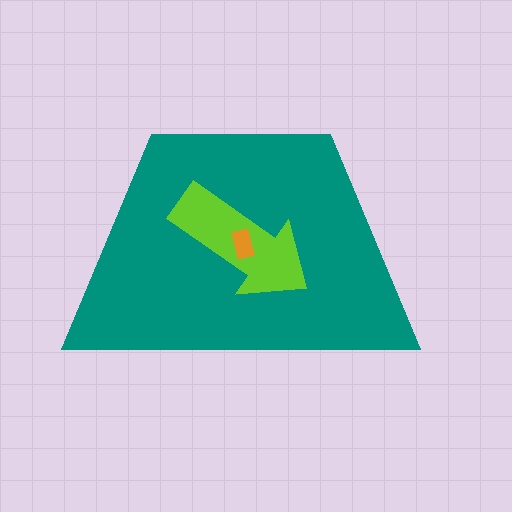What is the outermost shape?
The teal trapezoid.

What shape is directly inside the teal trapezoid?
The lime arrow.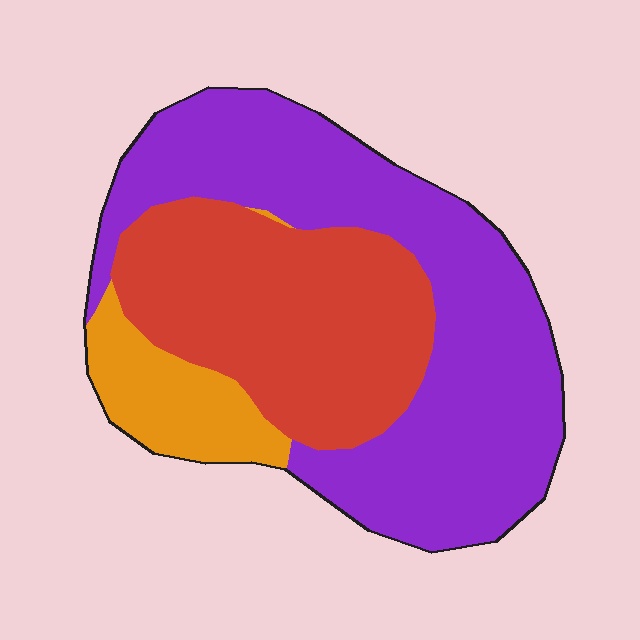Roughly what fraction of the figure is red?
Red covers around 35% of the figure.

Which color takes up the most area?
Purple, at roughly 55%.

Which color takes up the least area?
Orange, at roughly 10%.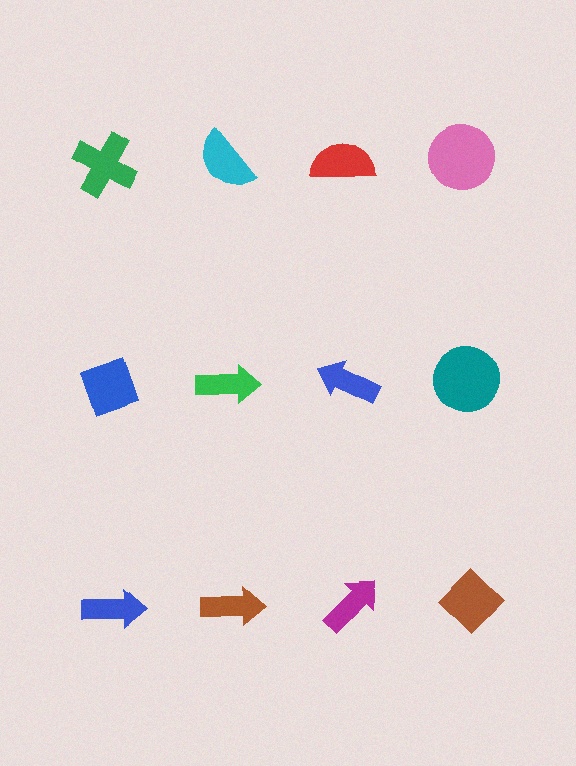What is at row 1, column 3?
A red semicircle.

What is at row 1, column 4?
A pink circle.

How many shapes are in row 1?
4 shapes.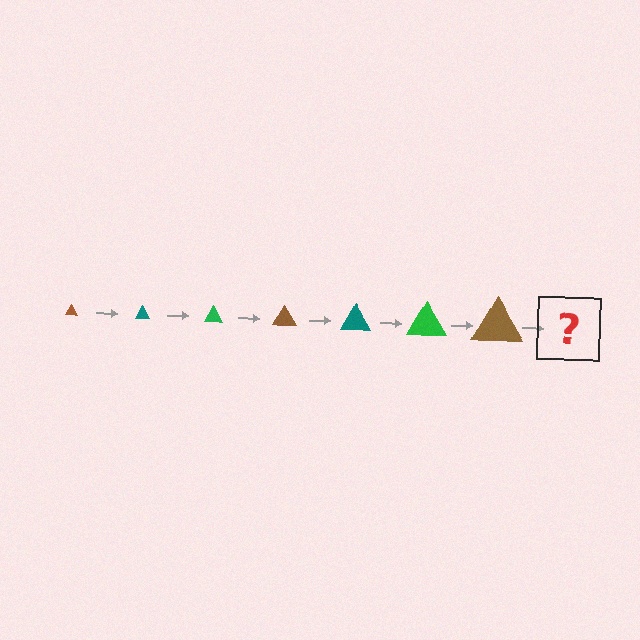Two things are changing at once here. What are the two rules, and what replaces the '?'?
The two rules are that the triangle grows larger each step and the color cycles through brown, teal, and green. The '?' should be a teal triangle, larger than the previous one.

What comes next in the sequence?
The next element should be a teal triangle, larger than the previous one.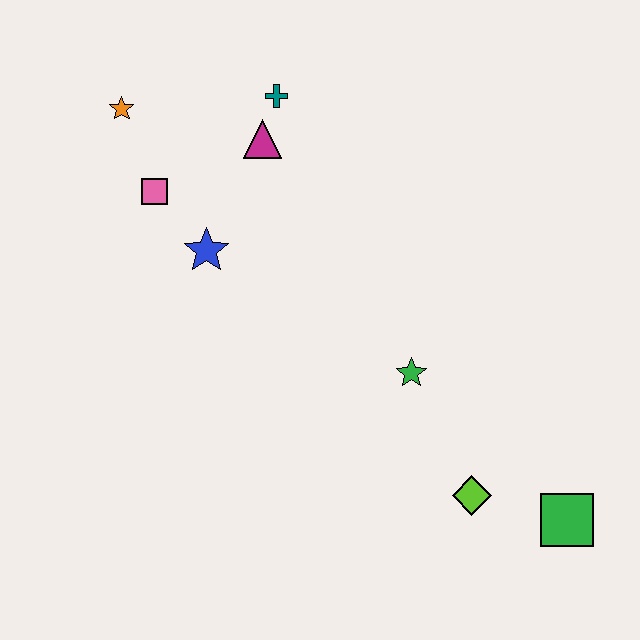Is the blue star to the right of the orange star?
Yes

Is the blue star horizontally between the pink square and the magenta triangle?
Yes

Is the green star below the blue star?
Yes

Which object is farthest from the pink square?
The green square is farthest from the pink square.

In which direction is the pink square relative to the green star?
The pink square is to the left of the green star.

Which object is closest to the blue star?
The pink square is closest to the blue star.